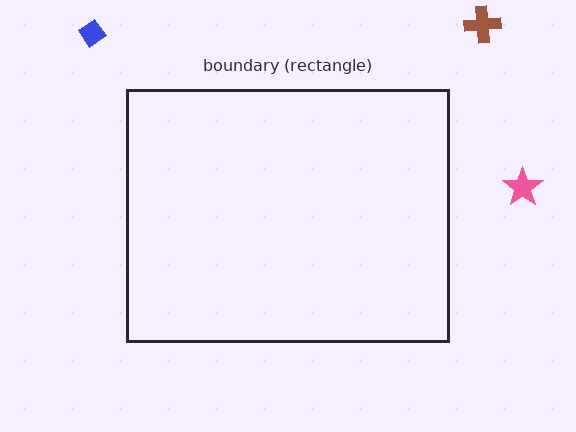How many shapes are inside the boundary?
0 inside, 3 outside.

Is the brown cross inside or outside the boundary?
Outside.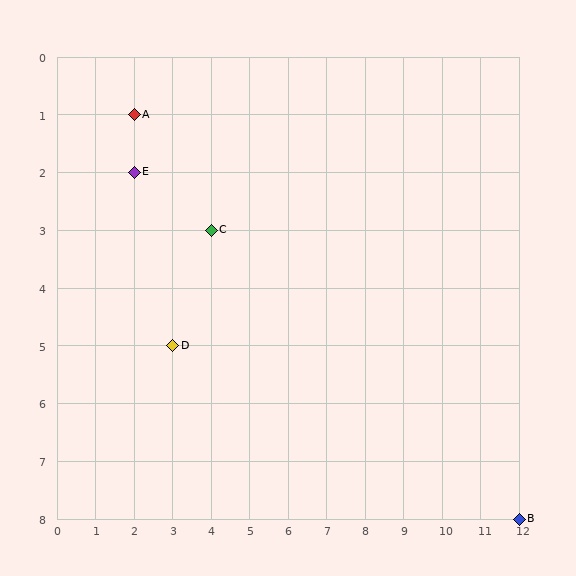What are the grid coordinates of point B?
Point B is at grid coordinates (12, 8).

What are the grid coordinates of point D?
Point D is at grid coordinates (3, 5).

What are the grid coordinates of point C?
Point C is at grid coordinates (4, 3).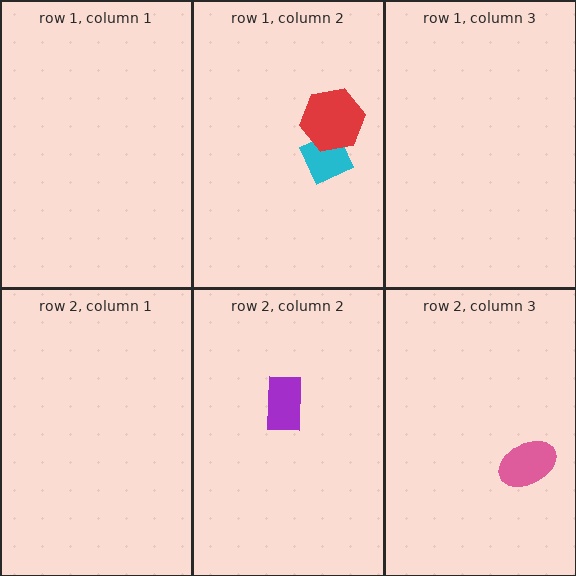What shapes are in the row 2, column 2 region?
The purple rectangle.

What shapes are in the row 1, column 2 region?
The cyan diamond, the red hexagon.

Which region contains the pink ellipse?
The row 2, column 3 region.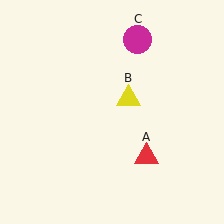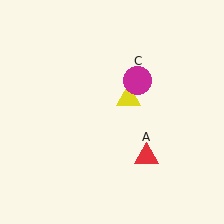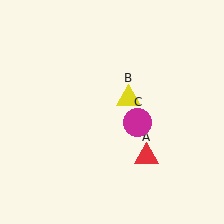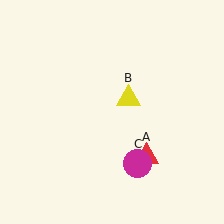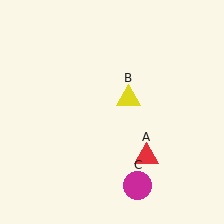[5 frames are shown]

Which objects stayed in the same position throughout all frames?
Red triangle (object A) and yellow triangle (object B) remained stationary.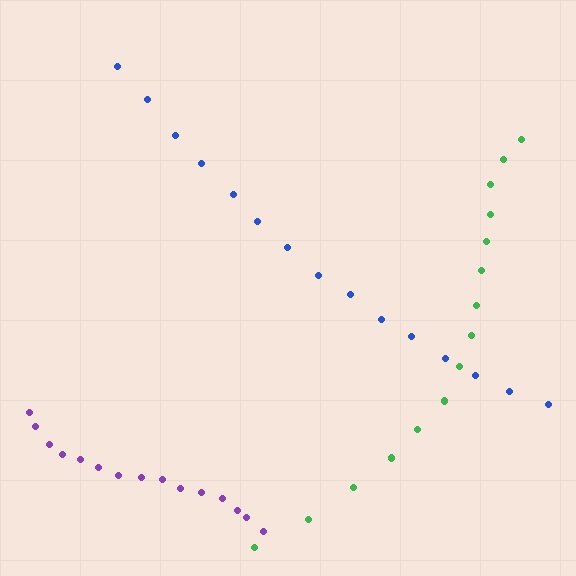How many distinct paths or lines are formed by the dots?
There are 3 distinct paths.